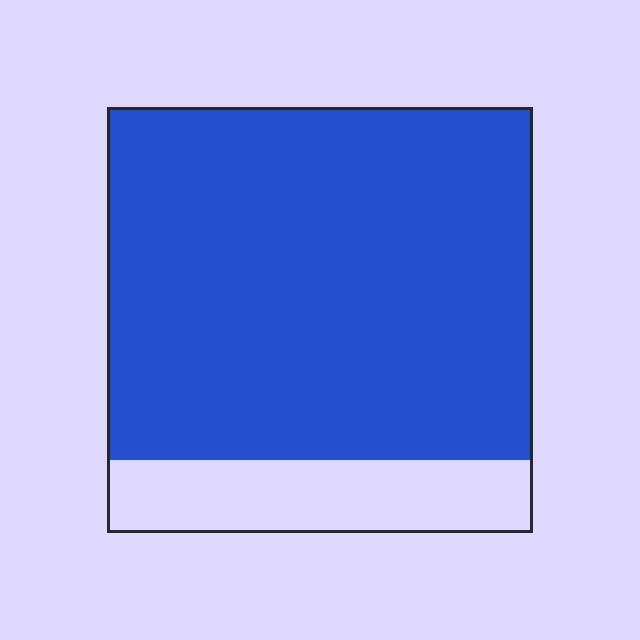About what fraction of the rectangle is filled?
About five sixths (5/6).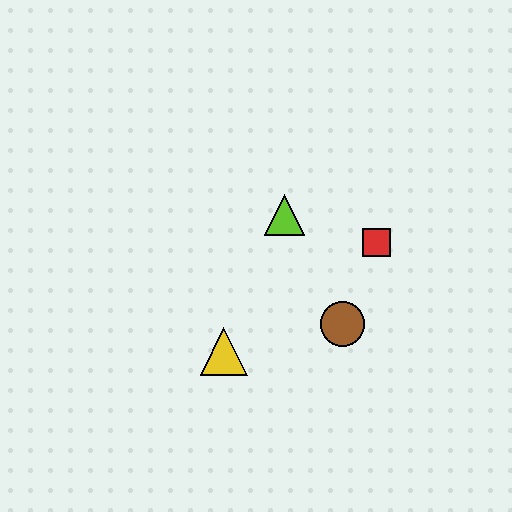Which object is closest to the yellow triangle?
The brown circle is closest to the yellow triangle.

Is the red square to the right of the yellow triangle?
Yes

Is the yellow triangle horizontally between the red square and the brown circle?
No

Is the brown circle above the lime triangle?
No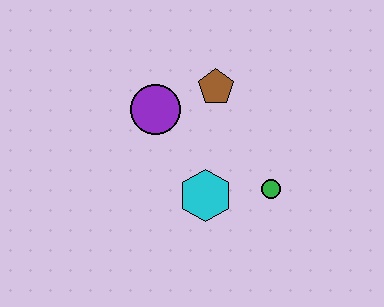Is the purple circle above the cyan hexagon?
Yes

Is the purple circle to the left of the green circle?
Yes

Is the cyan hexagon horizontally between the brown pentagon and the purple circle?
Yes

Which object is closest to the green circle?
The cyan hexagon is closest to the green circle.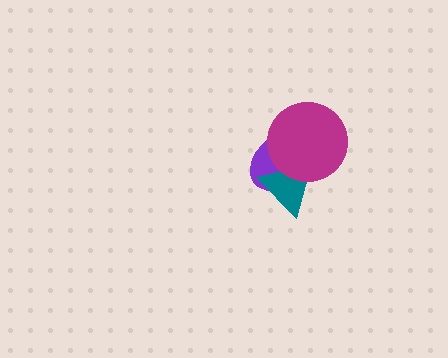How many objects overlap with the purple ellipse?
2 objects overlap with the purple ellipse.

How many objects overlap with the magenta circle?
2 objects overlap with the magenta circle.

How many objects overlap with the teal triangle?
2 objects overlap with the teal triangle.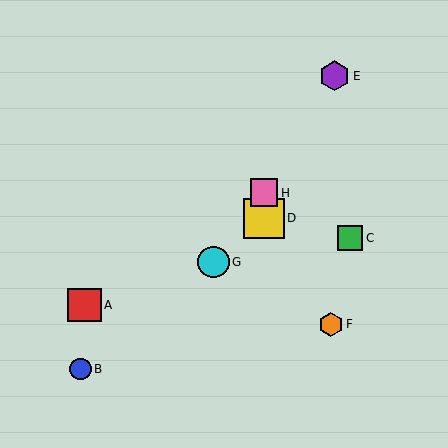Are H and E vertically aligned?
No, H is at x≈264 and E is at x≈335.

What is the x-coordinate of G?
Object G is at x≈213.